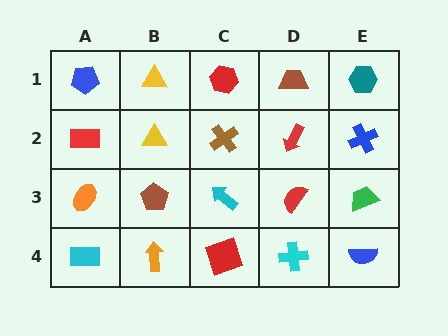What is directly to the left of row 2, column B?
A red rectangle.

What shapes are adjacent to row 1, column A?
A red rectangle (row 2, column A), a yellow triangle (row 1, column B).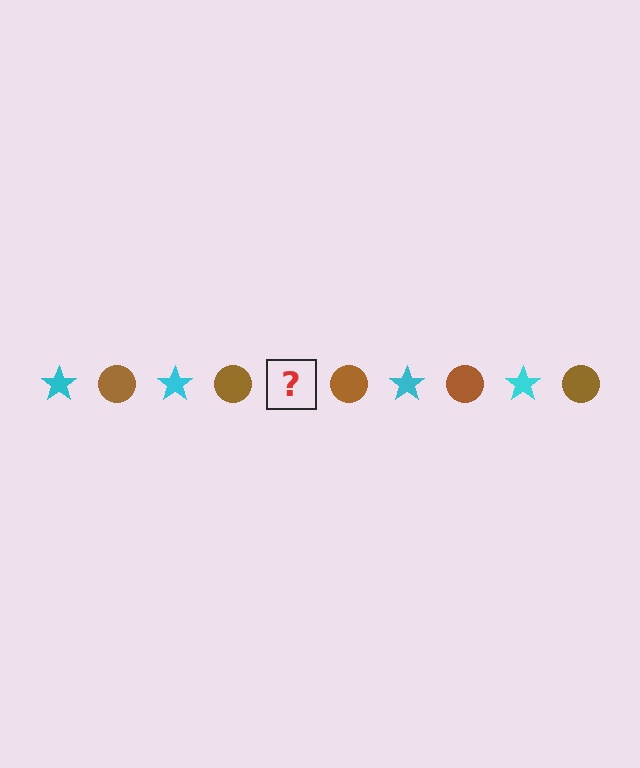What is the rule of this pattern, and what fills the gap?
The rule is that the pattern alternates between cyan star and brown circle. The gap should be filled with a cyan star.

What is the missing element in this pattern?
The missing element is a cyan star.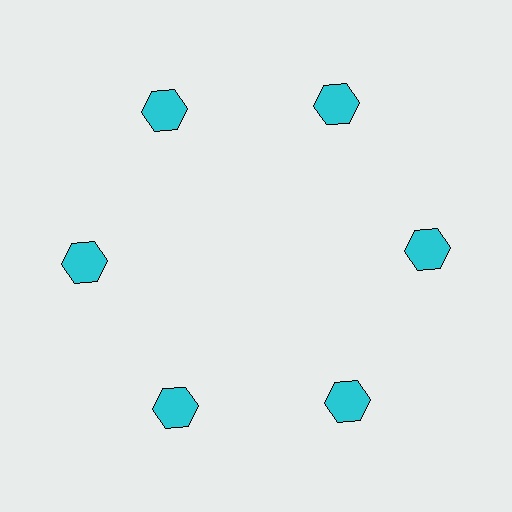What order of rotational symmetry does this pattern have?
This pattern has 6-fold rotational symmetry.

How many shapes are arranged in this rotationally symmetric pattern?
There are 6 shapes, arranged in 6 groups of 1.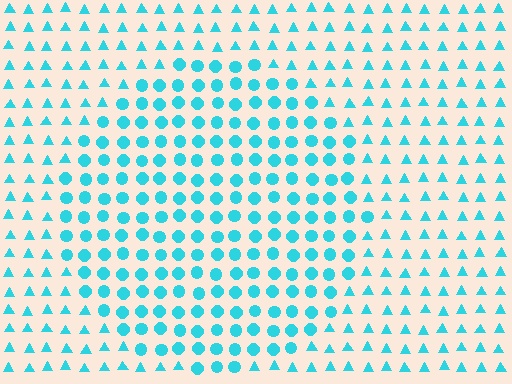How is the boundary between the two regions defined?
The boundary is defined by a change in element shape: circles inside vs. triangles outside. All elements share the same color and spacing.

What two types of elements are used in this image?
The image uses circles inside the circle region and triangles outside it.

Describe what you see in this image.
The image is filled with small cyan elements arranged in a uniform grid. A circle-shaped region contains circles, while the surrounding area contains triangles. The boundary is defined purely by the change in element shape.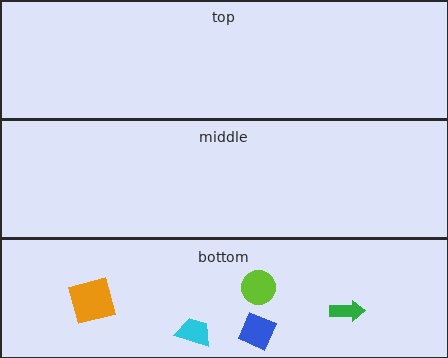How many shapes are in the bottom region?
5.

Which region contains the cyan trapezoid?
The bottom region.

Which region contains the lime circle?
The bottom region.